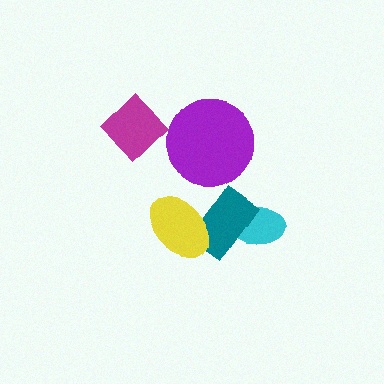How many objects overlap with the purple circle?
0 objects overlap with the purple circle.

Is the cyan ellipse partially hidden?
Yes, it is partially covered by another shape.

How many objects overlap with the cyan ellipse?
1 object overlaps with the cyan ellipse.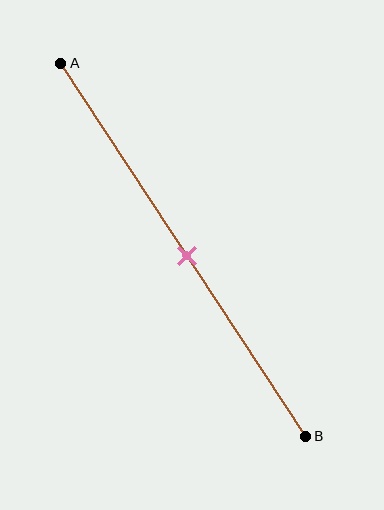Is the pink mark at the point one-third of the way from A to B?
No, the mark is at about 50% from A, not at the 33% one-third point.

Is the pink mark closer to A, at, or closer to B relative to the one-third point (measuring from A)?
The pink mark is closer to point B than the one-third point of segment AB.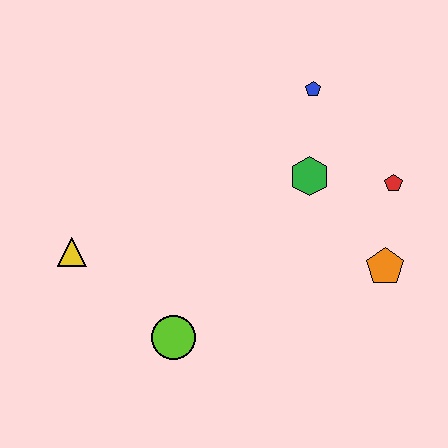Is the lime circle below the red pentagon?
Yes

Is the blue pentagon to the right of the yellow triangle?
Yes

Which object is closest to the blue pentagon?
The green hexagon is closest to the blue pentagon.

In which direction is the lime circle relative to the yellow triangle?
The lime circle is to the right of the yellow triangle.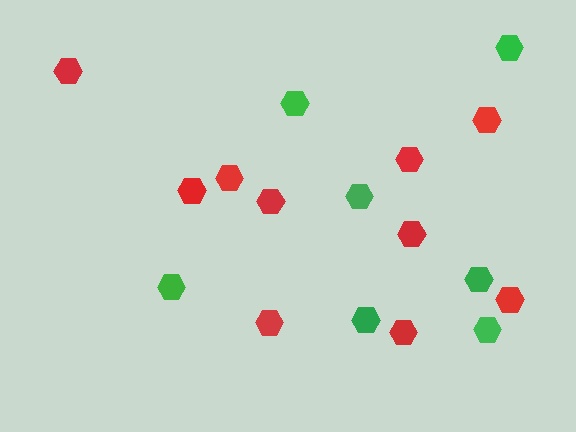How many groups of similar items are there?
There are 2 groups: one group of red hexagons (10) and one group of green hexagons (7).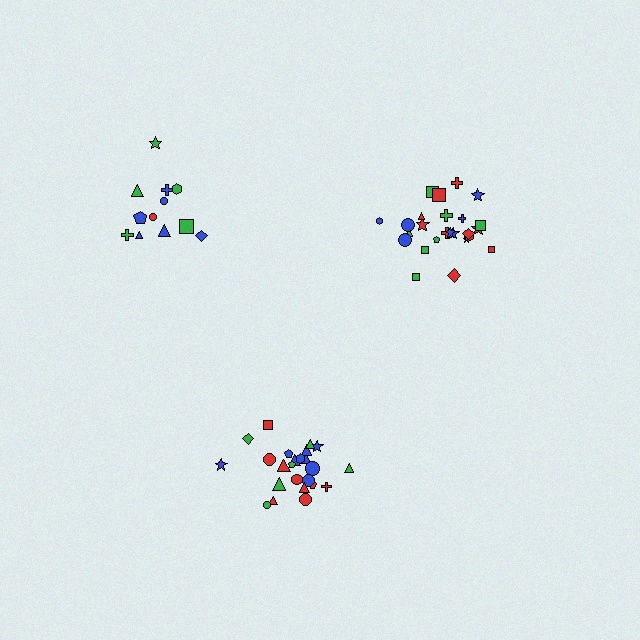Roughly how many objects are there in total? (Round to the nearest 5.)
Roughly 60 objects in total.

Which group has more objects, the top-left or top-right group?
The top-right group.